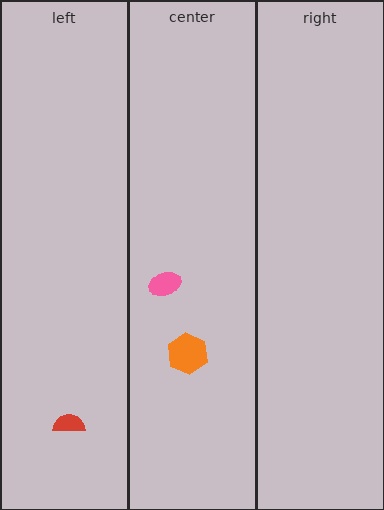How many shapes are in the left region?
1.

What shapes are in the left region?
The red semicircle.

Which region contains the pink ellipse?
The center region.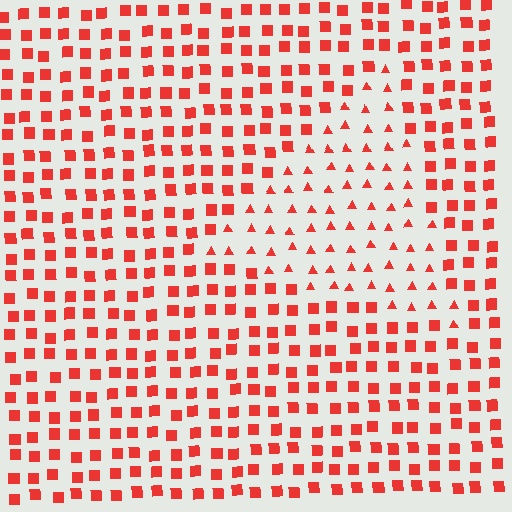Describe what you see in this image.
The image is filled with small red elements arranged in a uniform grid. A triangle-shaped region contains triangles, while the surrounding area contains squares. The boundary is defined purely by the change in element shape.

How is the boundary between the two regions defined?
The boundary is defined by a change in element shape: triangles inside vs. squares outside. All elements share the same color and spacing.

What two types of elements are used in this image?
The image uses triangles inside the triangle region and squares outside it.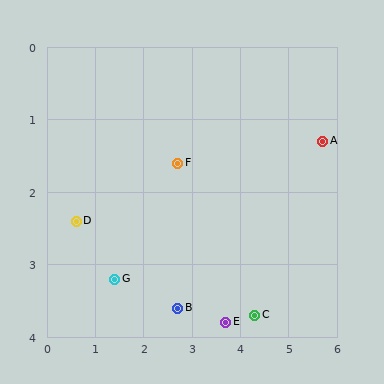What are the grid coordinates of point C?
Point C is at approximately (4.3, 3.7).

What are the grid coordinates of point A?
Point A is at approximately (5.7, 1.3).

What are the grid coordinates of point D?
Point D is at approximately (0.6, 2.4).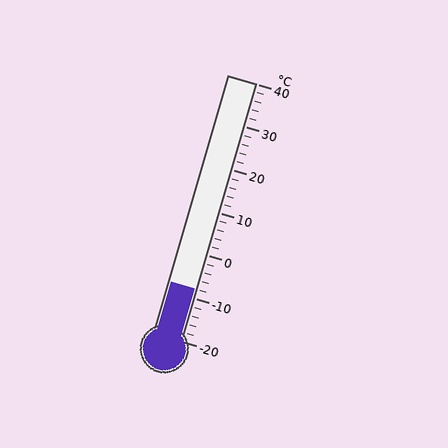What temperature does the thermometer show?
The thermometer shows approximately -8°C.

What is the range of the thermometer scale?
The thermometer scale ranges from -20°C to 40°C.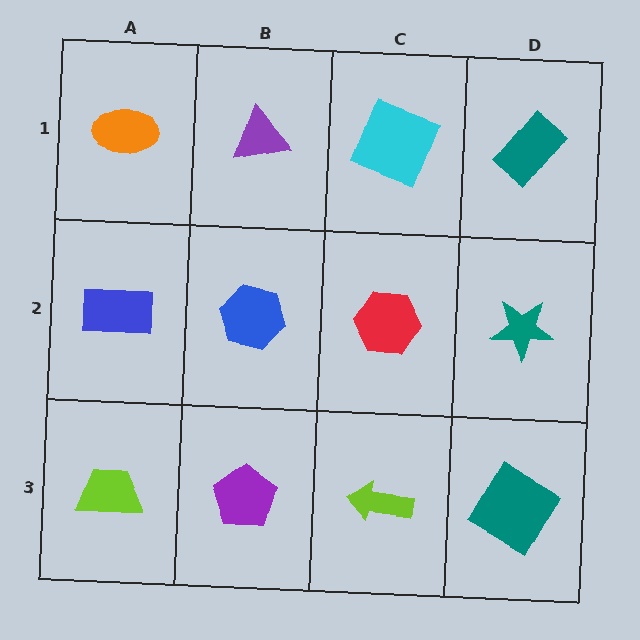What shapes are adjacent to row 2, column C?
A cyan square (row 1, column C), a lime arrow (row 3, column C), a blue hexagon (row 2, column B), a teal star (row 2, column D).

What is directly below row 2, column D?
A teal diamond.